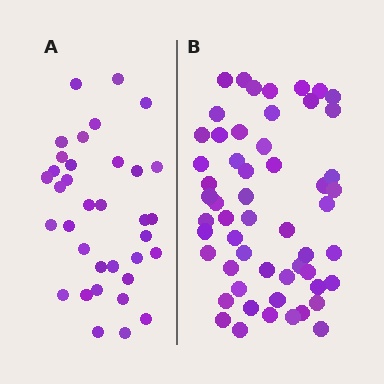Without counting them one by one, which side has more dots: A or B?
Region B (the right region) has more dots.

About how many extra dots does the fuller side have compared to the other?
Region B has approximately 20 more dots than region A.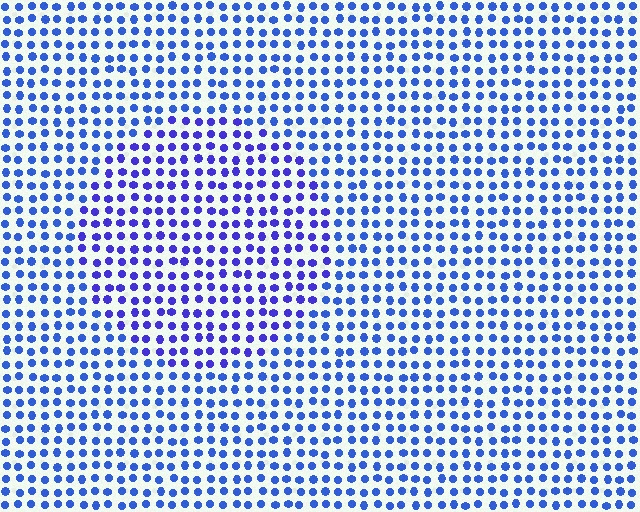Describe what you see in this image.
The image is filled with small blue elements in a uniform arrangement. A circle-shaped region is visible where the elements are tinted to a slightly different hue, forming a subtle color boundary.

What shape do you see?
I see a circle.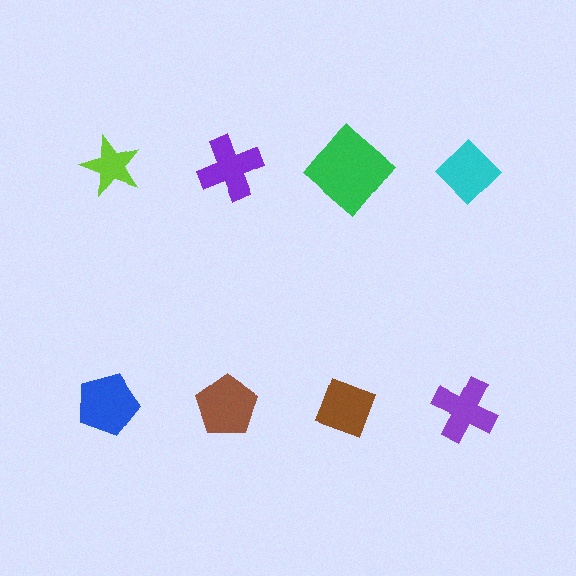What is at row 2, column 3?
A brown diamond.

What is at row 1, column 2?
A purple cross.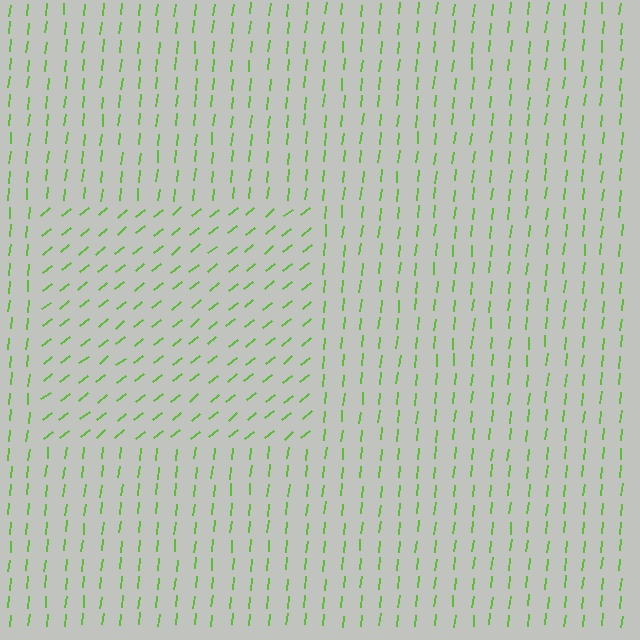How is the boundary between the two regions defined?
The boundary is defined purely by a change in line orientation (approximately 45 degrees difference). All lines are the same color and thickness.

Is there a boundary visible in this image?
Yes, there is a texture boundary formed by a change in line orientation.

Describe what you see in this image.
The image is filled with small lime line segments. A rectangle region in the image has lines oriented differently from the surrounding lines, creating a visible texture boundary.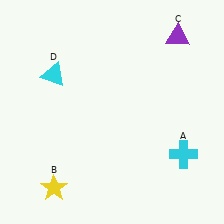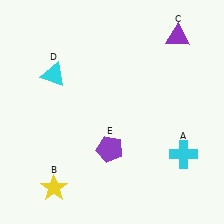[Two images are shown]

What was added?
A purple pentagon (E) was added in Image 2.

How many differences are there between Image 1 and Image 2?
There is 1 difference between the two images.